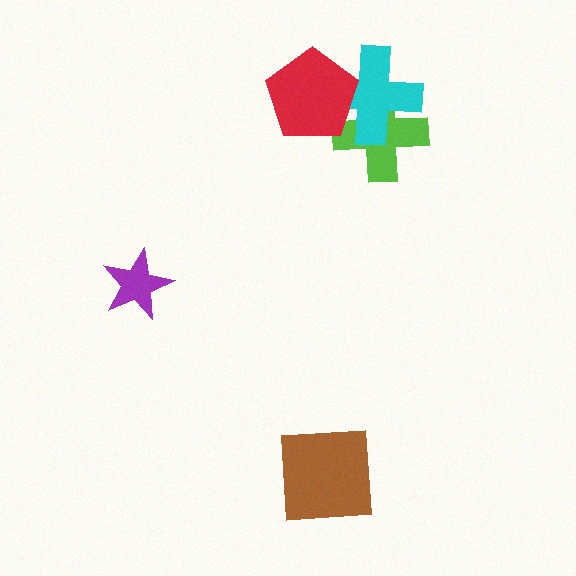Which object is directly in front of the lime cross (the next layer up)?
The cyan cross is directly in front of the lime cross.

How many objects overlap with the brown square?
0 objects overlap with the brown square.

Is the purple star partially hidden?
No, no other shape covers it.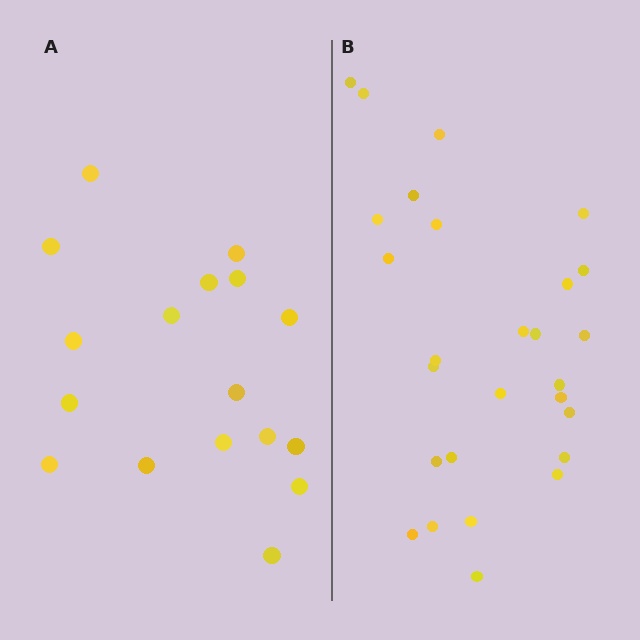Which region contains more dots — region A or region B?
Region B (the right region) has more dots.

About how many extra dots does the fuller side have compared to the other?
Region B has roughly 10 or so more dots than region A.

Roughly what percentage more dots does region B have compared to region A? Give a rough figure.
About 60% more.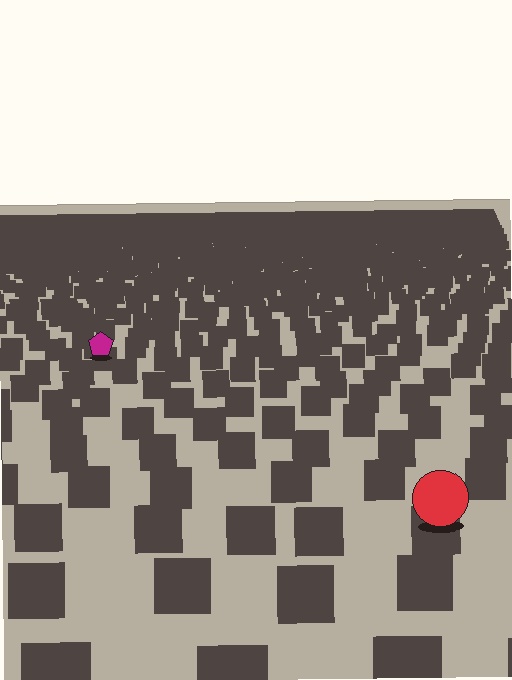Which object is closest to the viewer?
The red circle is closest. The texture marks near it are larger and more spread out.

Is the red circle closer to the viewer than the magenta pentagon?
Yes. The red circle is closer — you can tell from the texture gradient: the ground texture is coarser near it.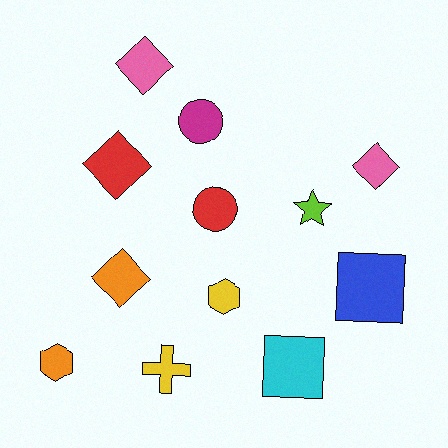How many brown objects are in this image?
There are no brown objects.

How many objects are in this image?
There are 12 objects.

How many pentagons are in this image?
There are no pentagons.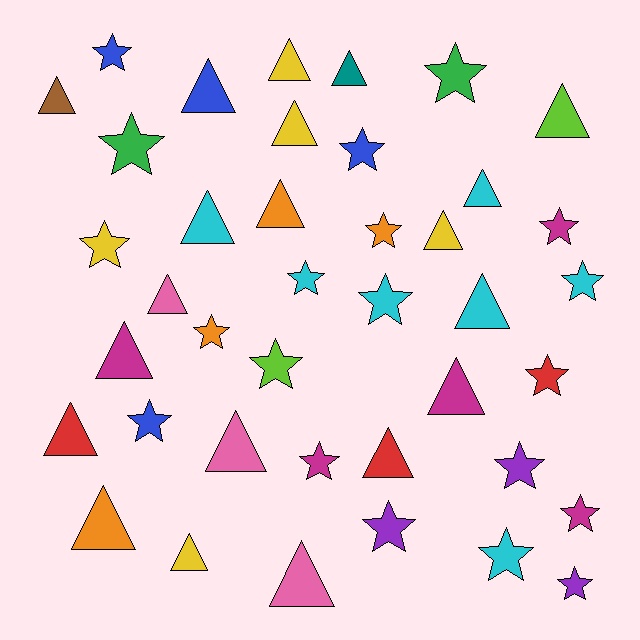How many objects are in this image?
There are 40 objects.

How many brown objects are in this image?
There is 1 brown object.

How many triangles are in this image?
There are 20 triangles.